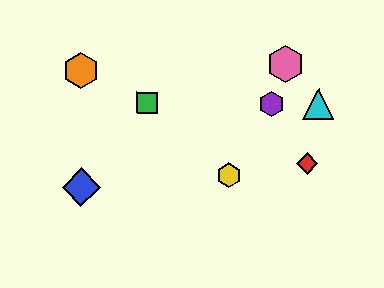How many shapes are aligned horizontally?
3 shapes (the green square, the purple hexagon, the cyan triangle) are aligned horizontally.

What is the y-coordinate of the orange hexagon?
The orange hexagon is at y≈70.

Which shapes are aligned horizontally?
The green square, the purple hexagon, the cyan triangle are aligned horizontally.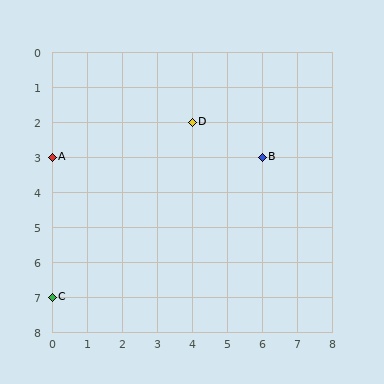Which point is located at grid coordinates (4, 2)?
Point D is at (4, 2).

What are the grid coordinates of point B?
Point B is at grid coordinates (6, 3).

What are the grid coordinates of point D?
Point D is at grid coordinates (4, 2).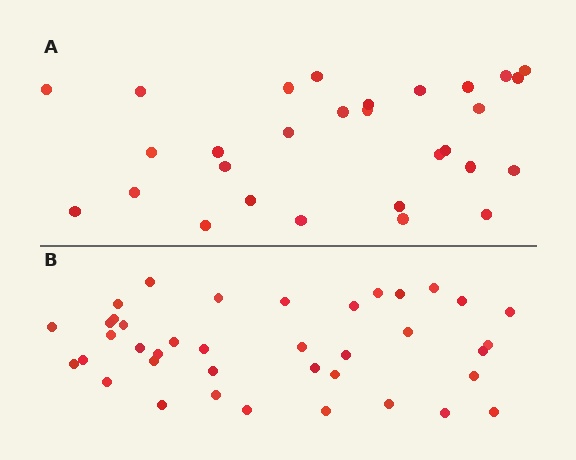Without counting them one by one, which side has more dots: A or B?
Region B (the bottom region) has more dots.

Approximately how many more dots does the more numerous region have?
Region B has roughly 10 or so more dots than region A.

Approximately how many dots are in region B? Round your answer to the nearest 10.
About 40 dots. (The exact count is 39, which rounds to 40.)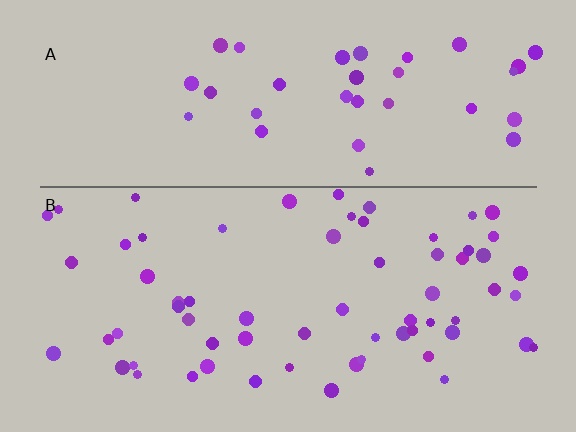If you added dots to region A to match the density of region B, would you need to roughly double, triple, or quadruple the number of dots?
Approximately double.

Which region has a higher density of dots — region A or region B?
B (the bottom).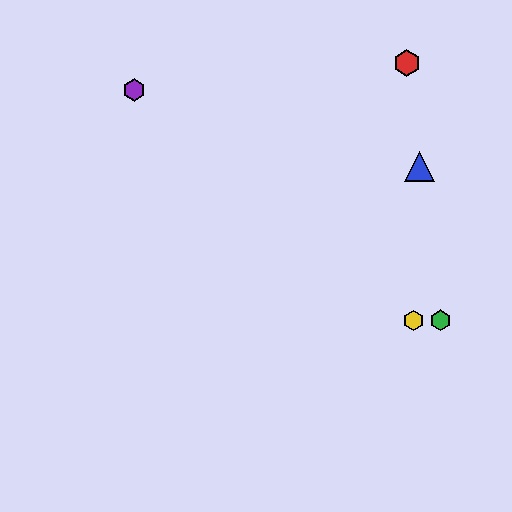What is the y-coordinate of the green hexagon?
The green hexagon is at y≈320.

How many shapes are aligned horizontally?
2 shapes (the green hexagon, the yellow hexagon) are aligned horizontally.